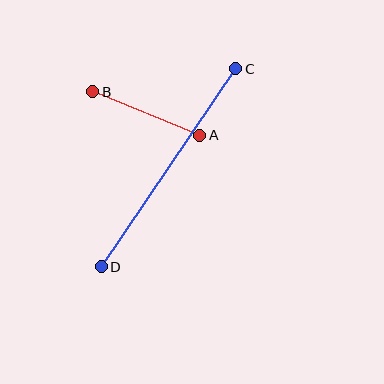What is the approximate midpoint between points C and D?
The midpoint is at approximately (168, 168) pixels.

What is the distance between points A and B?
The distance is approximately 115 pixels.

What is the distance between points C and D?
The distance is approximately 240 pixels.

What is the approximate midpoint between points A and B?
The midpoint is at approximately (146, 114) pixels.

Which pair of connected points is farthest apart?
Points C and D are farthest apart.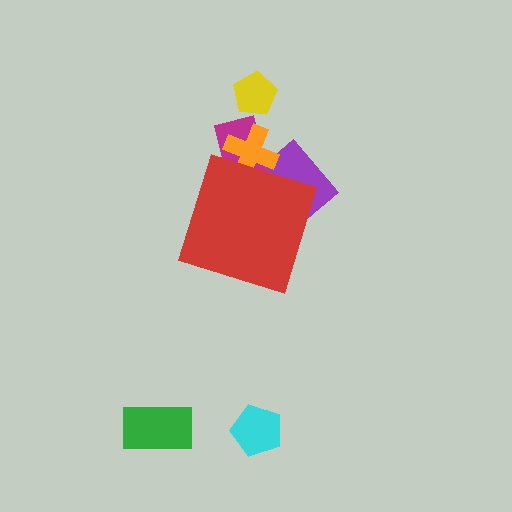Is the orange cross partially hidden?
Yes, the orange cross is partially hidden behind the red diamond.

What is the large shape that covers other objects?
A red diamond.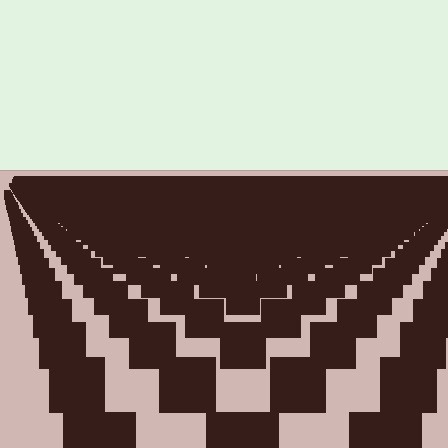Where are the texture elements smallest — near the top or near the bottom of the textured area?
Near the top.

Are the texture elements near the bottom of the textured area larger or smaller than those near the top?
Larger. Near the bottom, elements are closer to the viewer and appear at a bigger on-screen size.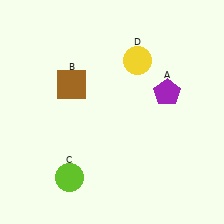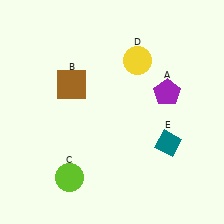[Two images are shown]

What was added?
A teal diamond (E) was added in Image 2.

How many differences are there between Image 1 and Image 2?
There is 1 difference between the two images.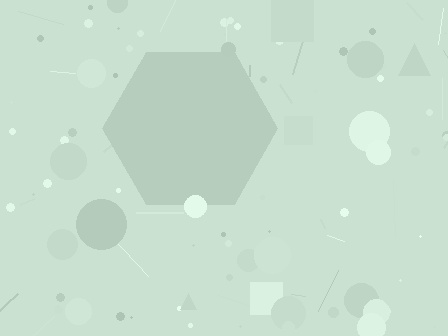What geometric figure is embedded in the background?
A hexagon is embedded in the background.